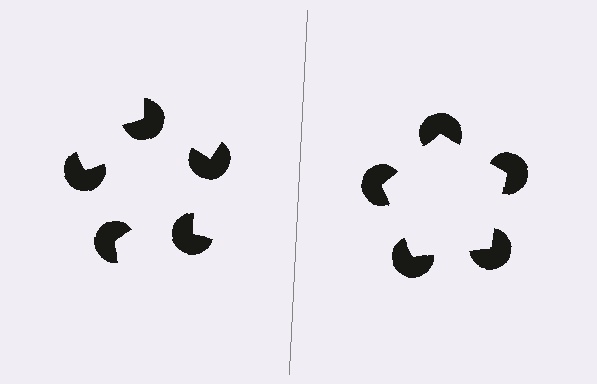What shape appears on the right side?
An illusory pentagon.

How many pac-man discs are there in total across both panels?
10 — 5 on each side.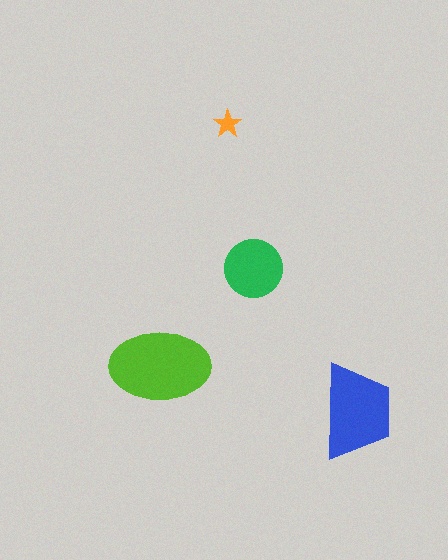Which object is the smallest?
The orange star.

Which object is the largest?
The lime ellipse.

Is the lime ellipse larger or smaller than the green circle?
Larger.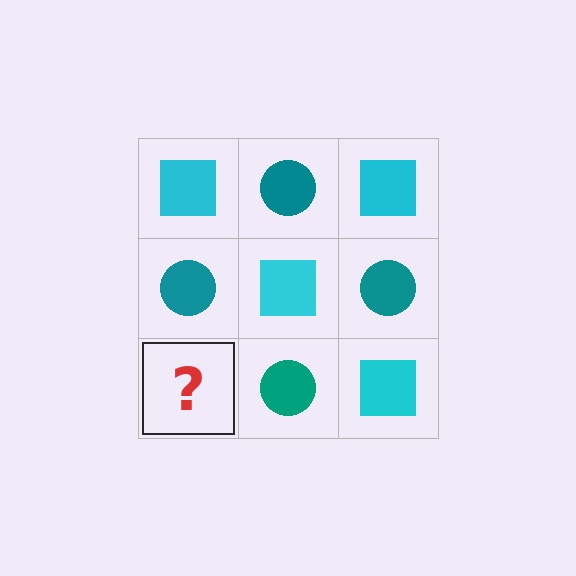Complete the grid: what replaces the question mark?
The question mark should be replaced with a cyan square.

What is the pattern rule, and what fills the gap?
The rule is that it alternates cyan square and teal circle in a checkerboard pattern. The gap should be filled with a cyan square.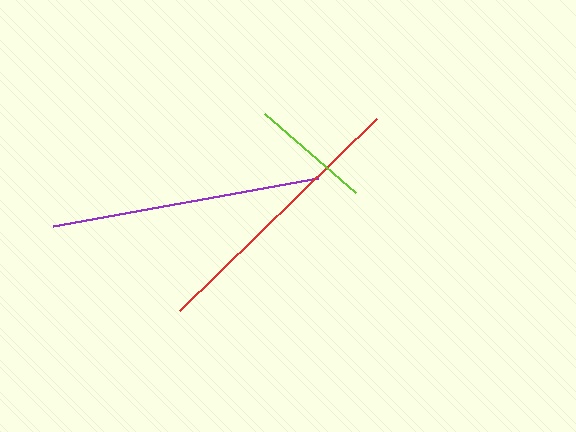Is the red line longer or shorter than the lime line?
The red line is longer than the lime line.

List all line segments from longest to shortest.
From longest to shortest: red, purple, lime.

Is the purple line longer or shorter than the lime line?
The purple line is longer than the lime line.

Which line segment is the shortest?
The lime line is the shortest at approximately 120 pixels.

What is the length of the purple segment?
The purple segment is approximately 270 pixels long.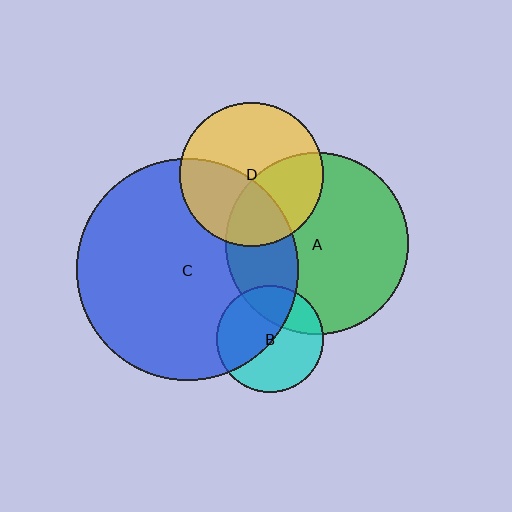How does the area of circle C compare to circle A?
Approximately 1.5 times.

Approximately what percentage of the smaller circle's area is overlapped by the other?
Approximately 30%.